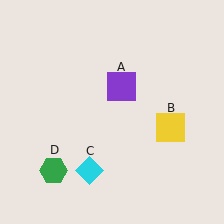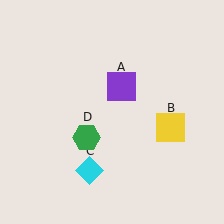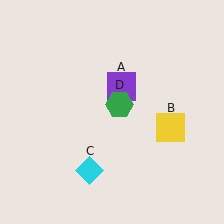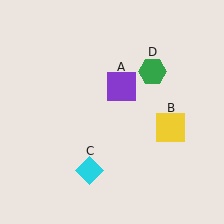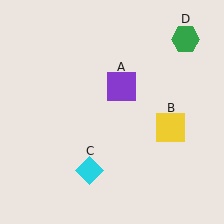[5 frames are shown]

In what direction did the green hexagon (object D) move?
The green hexagon (object D) moved up and to the right.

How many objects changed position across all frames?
1 object changed position: green hexagon (object D).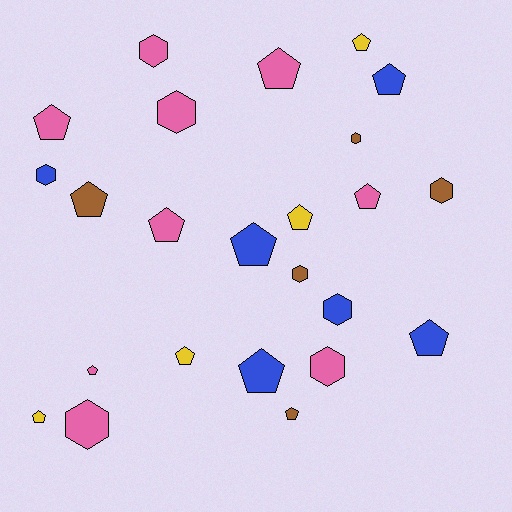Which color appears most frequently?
Pink, with 9 objects.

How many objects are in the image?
There are 24 objects.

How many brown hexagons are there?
There are 3 brown hexagons.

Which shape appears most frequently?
Pentagon, with 15 objects.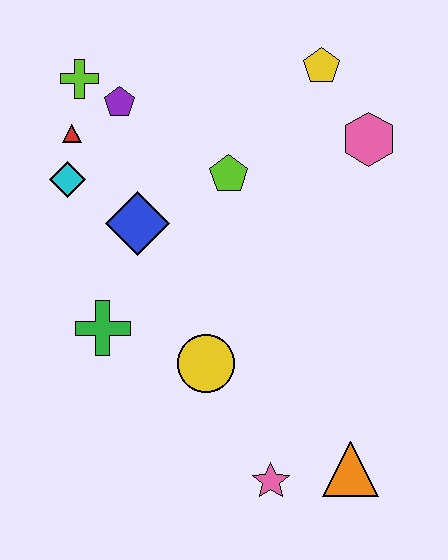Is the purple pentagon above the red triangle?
Yes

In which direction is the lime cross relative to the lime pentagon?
The lime cross is to the left of the lime pentagon.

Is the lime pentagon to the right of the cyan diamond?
Yes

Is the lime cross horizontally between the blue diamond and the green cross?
No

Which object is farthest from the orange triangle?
The lime cross is farthest from the orange triangle.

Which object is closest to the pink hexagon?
The yellow pentagon is closest to the pink hexagon.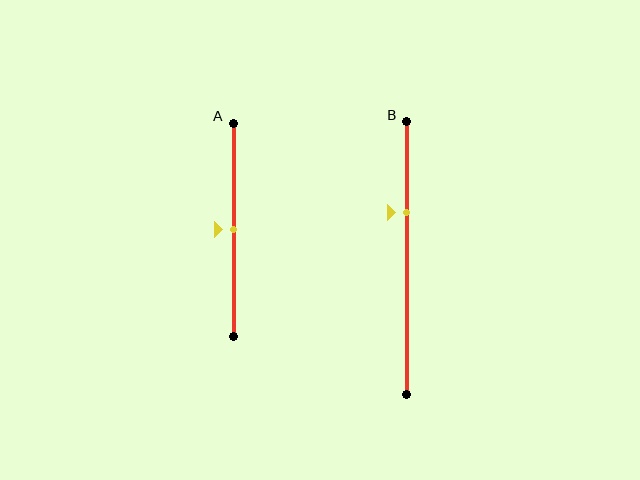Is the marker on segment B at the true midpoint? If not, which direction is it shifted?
No, the marker on segment B is shifted upward by about 17% of the segment length.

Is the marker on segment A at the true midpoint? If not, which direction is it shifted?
Yes, the marker on segment A is at the true midpoint.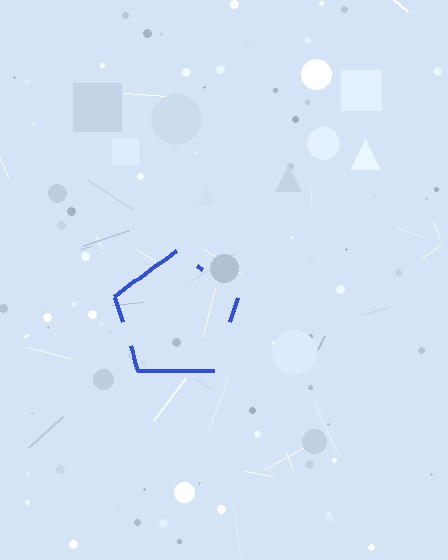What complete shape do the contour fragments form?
The contour fragments form a pentagon.